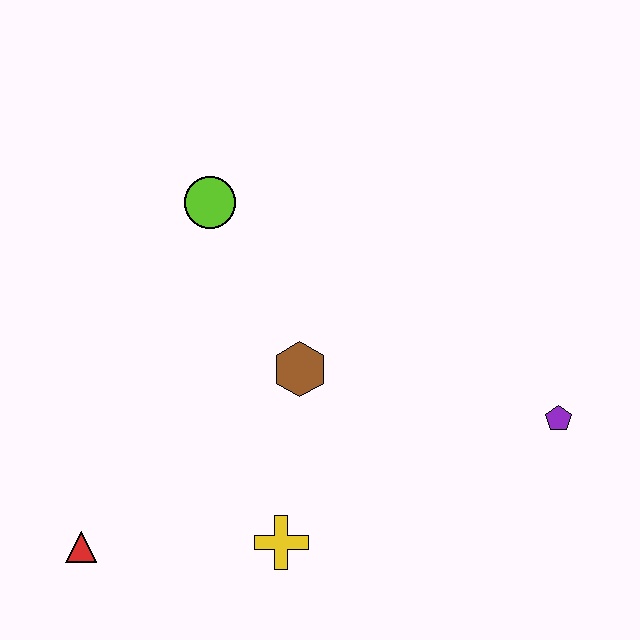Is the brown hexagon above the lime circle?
No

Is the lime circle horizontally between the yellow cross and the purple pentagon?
No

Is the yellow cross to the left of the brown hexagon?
Yes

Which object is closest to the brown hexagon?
The yellow cross is closest to the brown hexagon.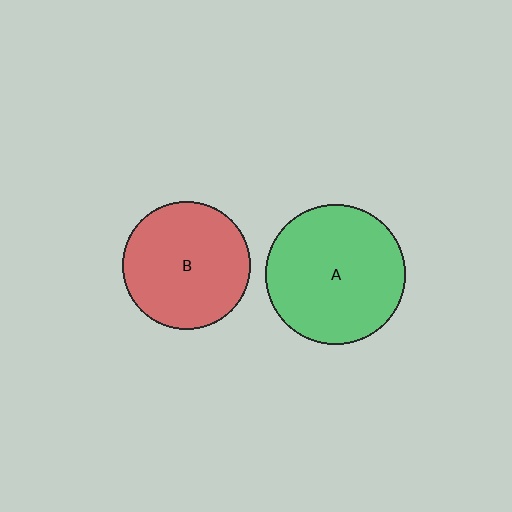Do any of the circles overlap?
No, none of the circles overlap.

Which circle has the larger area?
Circle A (green).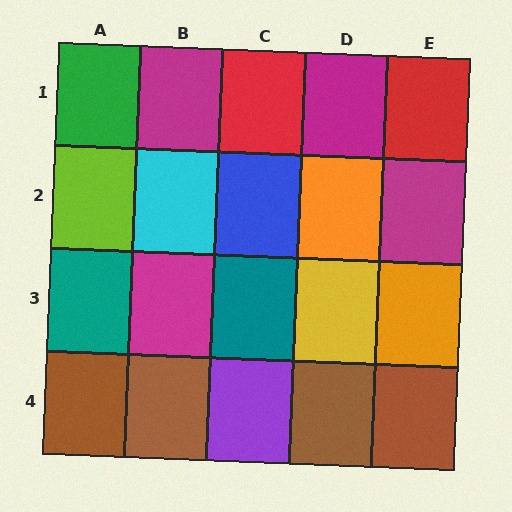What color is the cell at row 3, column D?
Yellow.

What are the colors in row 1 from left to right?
Green, magenta, red, magenta, red.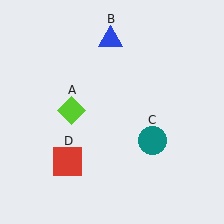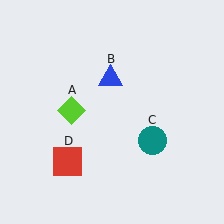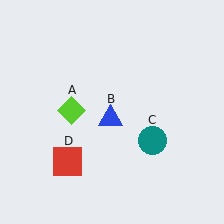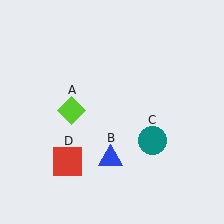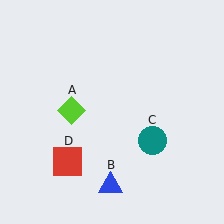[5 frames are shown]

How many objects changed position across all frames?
1 object changed position: blue triangle (object B).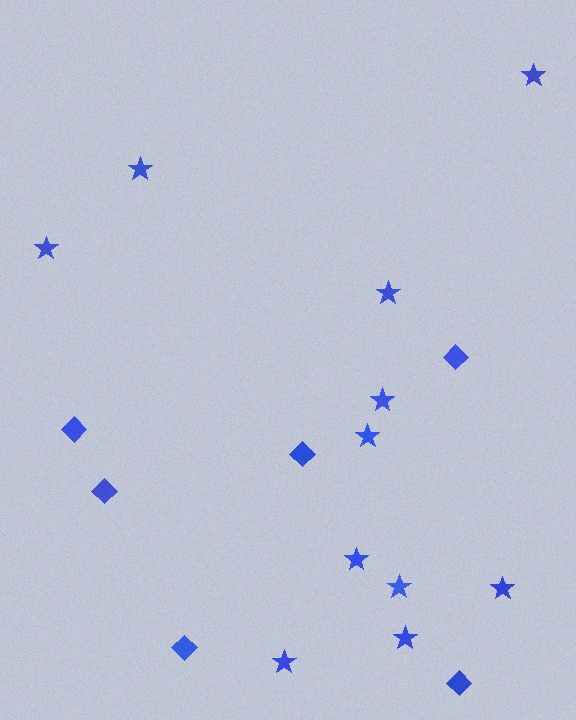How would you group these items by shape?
There are 2 groups: one group of stars (11) and one group of diamonds (6).